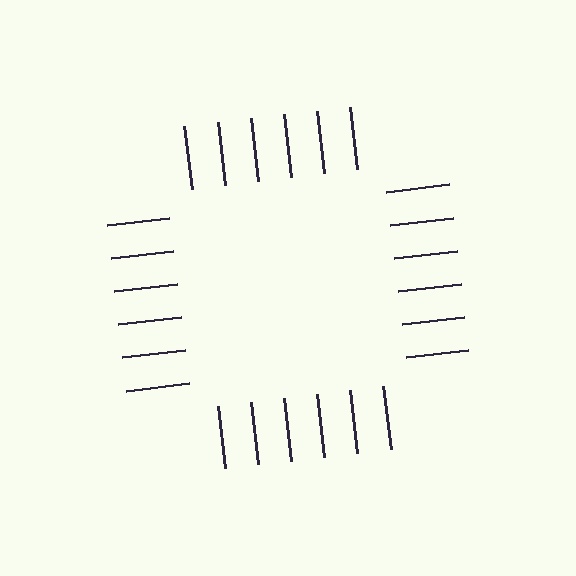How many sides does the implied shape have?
4 sides — the line-ends trace a square.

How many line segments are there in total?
24 — 6 along each of the 4 edges.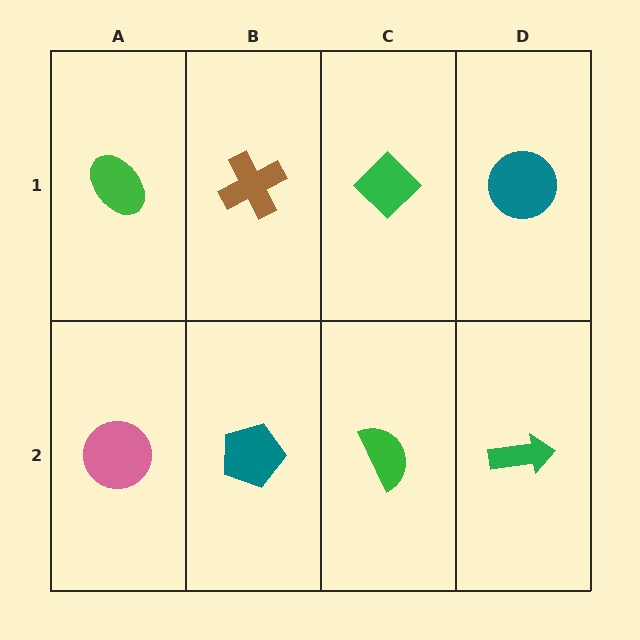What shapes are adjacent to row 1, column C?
A green semicircle (row 2, column C), a brown cross (row 1, column B), a teal circle (row 1, column D).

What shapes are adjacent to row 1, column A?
A pink circle (row 2, column A), a brown cross (row 1, column B).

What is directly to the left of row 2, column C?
A teal pentagon.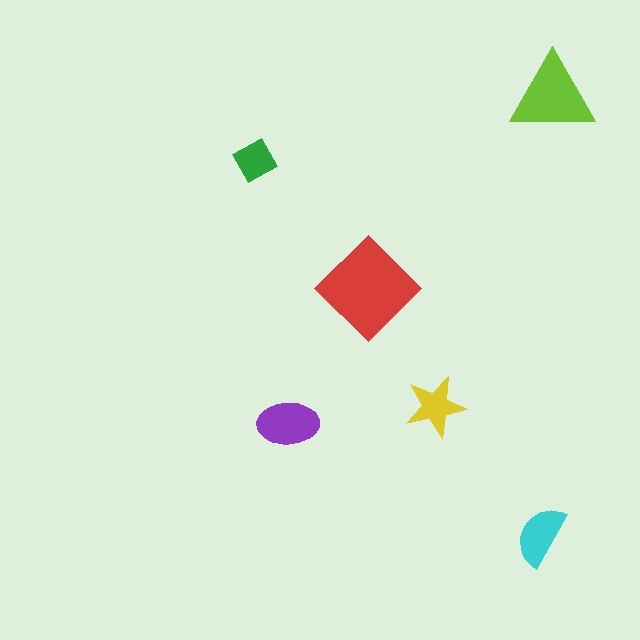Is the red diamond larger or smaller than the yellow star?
Larger.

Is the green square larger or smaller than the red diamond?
Smaller.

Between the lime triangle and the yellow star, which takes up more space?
The lime triangle.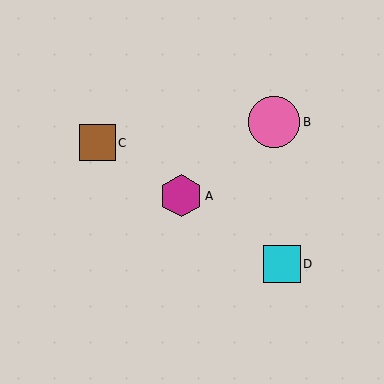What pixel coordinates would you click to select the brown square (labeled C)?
Click at (97, 143) to select the brown square C.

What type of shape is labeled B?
Shape B is a pink circle.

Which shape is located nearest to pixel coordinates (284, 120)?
The pink circle (labeled B) at (274, 122) is nearest to that location.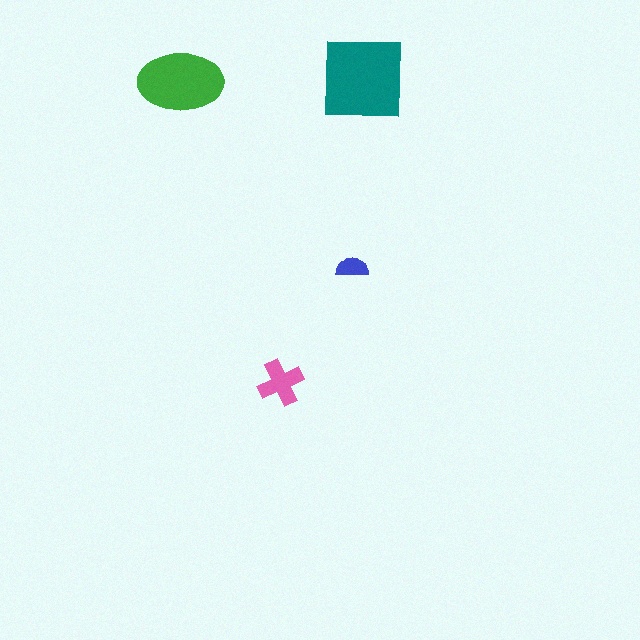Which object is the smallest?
The blue semicircle.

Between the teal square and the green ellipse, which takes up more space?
The teal square.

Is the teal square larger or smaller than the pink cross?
Larger.